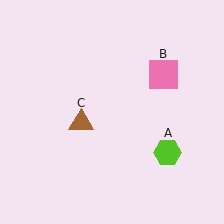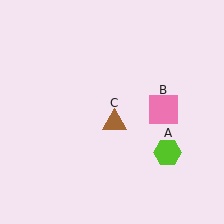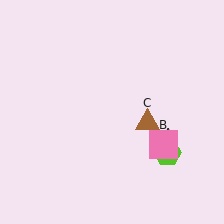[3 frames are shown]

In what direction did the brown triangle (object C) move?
The brown triangle (object C) moved right.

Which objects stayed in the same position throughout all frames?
Lime hexagon (object A) remained stationary.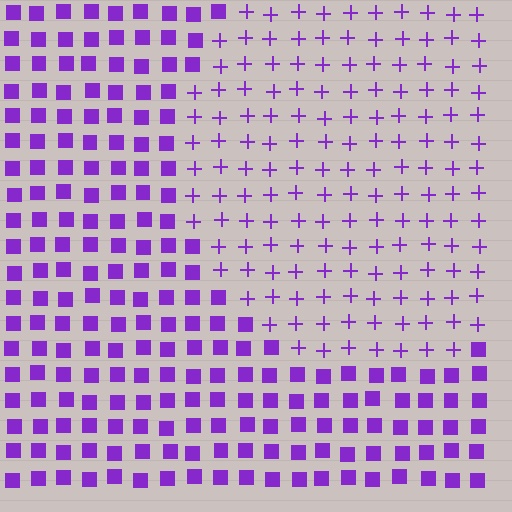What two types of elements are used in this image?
The image uses plus signs inside the circle region and squares outside it.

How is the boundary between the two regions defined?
The boundary is defined by a change in element shape: plus signs inside vs. squares outside. All elements share the same color and spacing.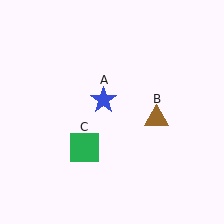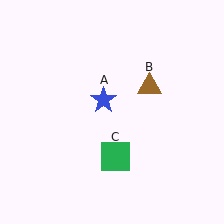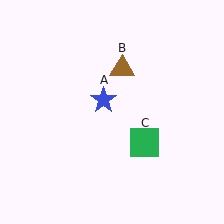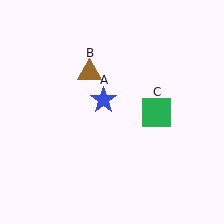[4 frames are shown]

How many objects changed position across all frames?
2 objects changed position: brown triangle (object B), green square (object C).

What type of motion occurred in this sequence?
The brown triangle (object B), green square (object C) rotated counterclockwise around the center of the scene.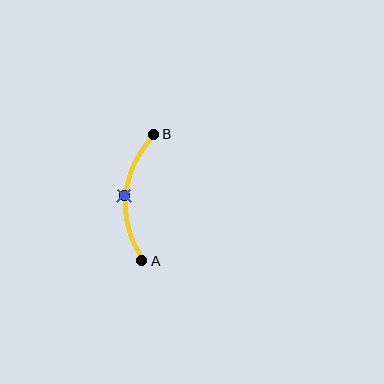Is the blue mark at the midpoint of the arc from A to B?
Yes. The blue mark lies on the arc at equal arc-length from both A and B — it is the arc midpoint.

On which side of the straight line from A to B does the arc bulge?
The arc bulges to the left of the straight line connecting A and B.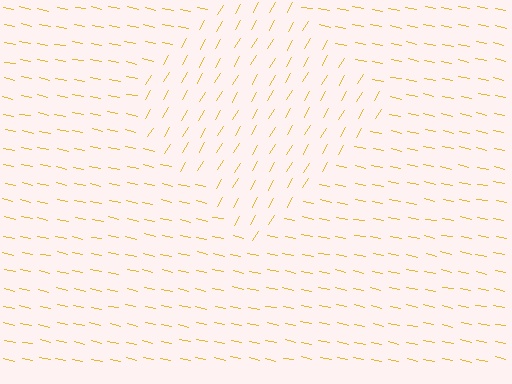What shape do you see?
I see a diamond.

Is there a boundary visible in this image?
Yes, there is a texture boundary formed by a change in line orientation.